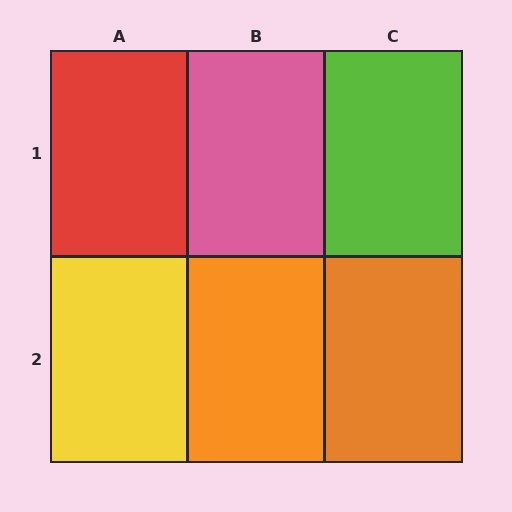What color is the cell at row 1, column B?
Pink.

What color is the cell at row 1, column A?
Red.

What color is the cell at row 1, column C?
Lime.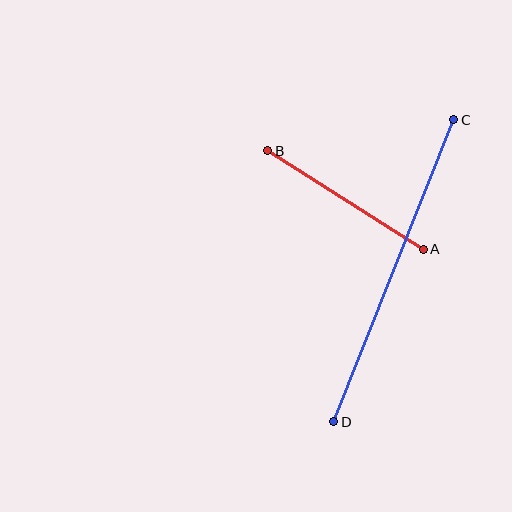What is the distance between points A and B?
The distance is approximately 184 pixels.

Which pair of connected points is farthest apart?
Points C and D are farthest apart.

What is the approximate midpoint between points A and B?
The midpoint is at approximately (345, 200) pixels.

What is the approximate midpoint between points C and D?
The midpoint is at approximately (394, 271) pixels.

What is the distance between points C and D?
The distance is approximately 325 pixels.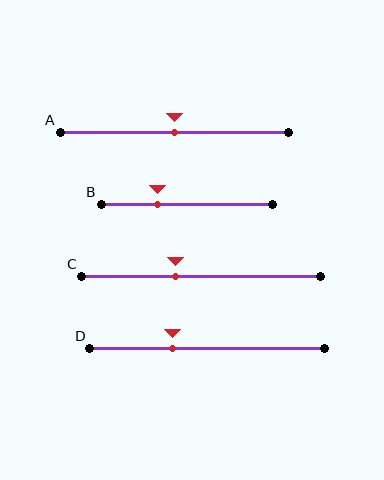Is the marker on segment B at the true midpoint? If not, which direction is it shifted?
No, the marker on segment B is shifted to the left by about 17% of the segment length.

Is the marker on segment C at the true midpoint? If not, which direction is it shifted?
No, the marker on segment C is shifted to the left by about 11% of the segment length.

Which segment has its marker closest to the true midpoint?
Segment A has its marker closest to the true midpoint.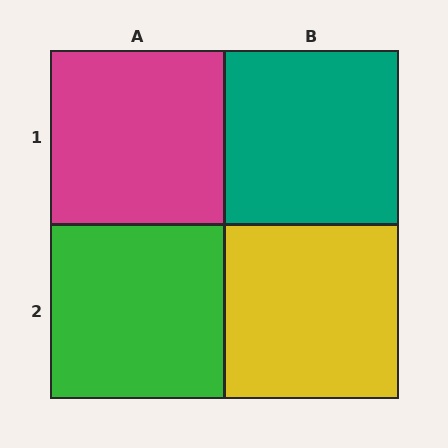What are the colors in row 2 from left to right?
Green, yellow.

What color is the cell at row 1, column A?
Magenta.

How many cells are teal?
1 cell is teal.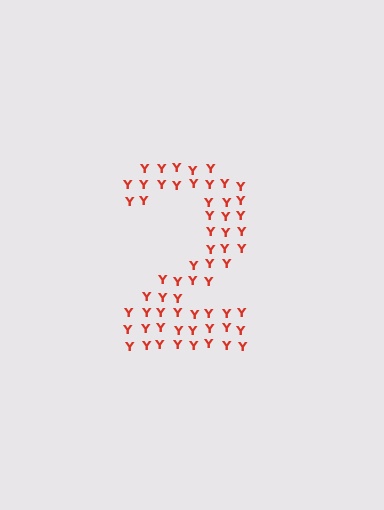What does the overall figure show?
The overall figure shows the digit 2.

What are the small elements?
The small elements are letter Y's.